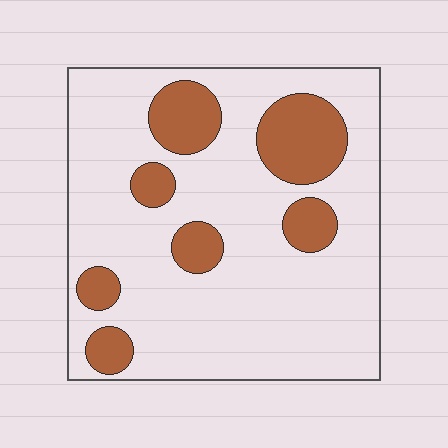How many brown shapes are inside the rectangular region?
7.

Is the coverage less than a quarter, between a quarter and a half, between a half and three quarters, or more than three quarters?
Less than a quarter.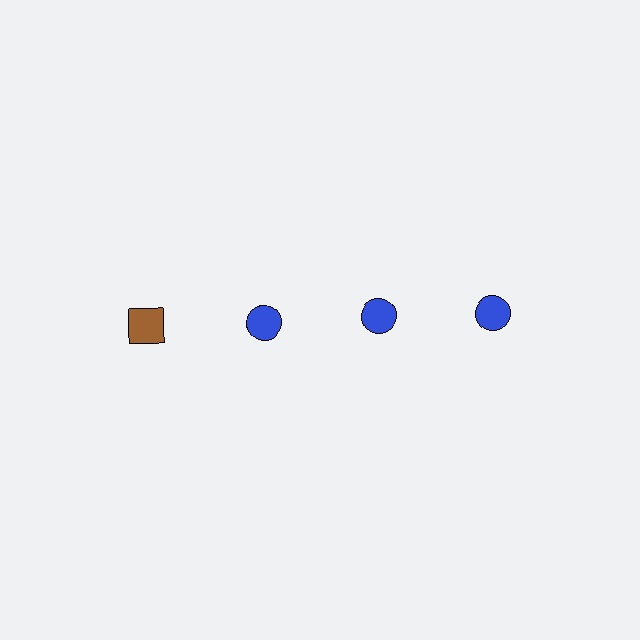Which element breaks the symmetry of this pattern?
The brown square in the top row, leftmost column breaks the symmetry. All other shapes are blue circles.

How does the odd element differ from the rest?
It differs in both color (brown instead of blue) and shape (square instead of circle).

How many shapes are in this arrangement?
There are 4 shapes arranged in a grid pattern.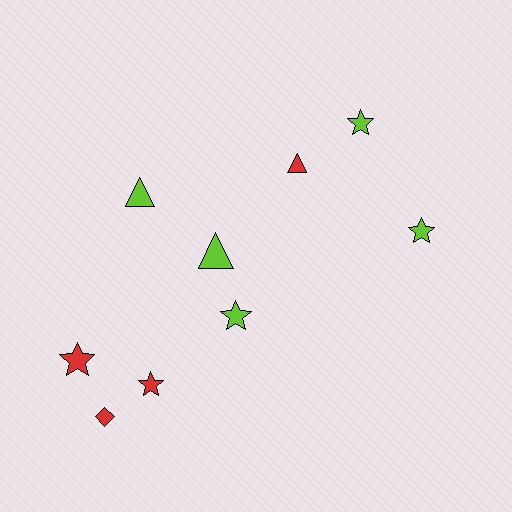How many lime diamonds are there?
There are no lime diamonds.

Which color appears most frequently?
Lime, with 5 objects.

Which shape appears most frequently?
Star, with 5 objects.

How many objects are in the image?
There are 9 objects.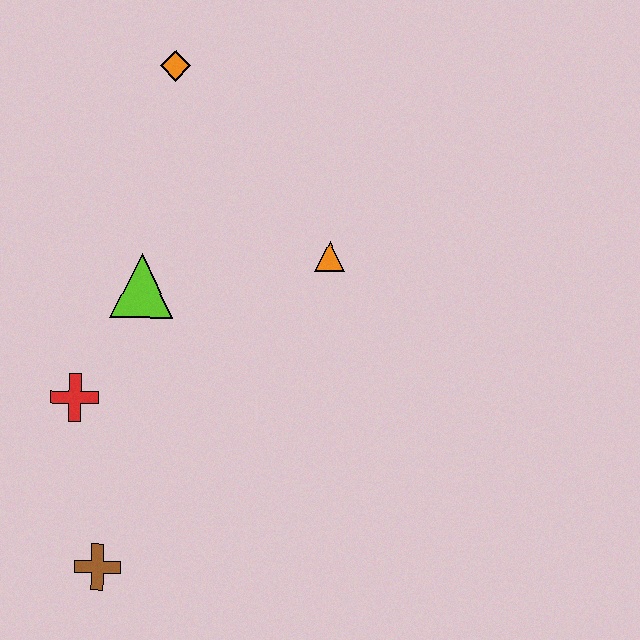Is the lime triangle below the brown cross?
No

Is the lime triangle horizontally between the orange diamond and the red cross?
Yes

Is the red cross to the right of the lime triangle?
No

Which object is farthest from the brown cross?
The orange diamond is farthest from the brown cross.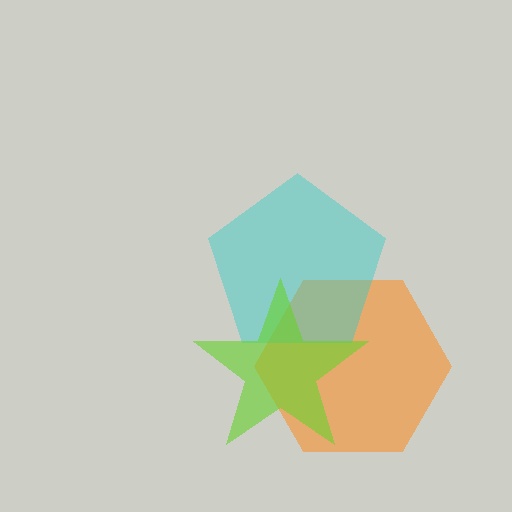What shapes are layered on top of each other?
The layered shapes are: an orange hexagon, a cyan pentagon, a lime star.